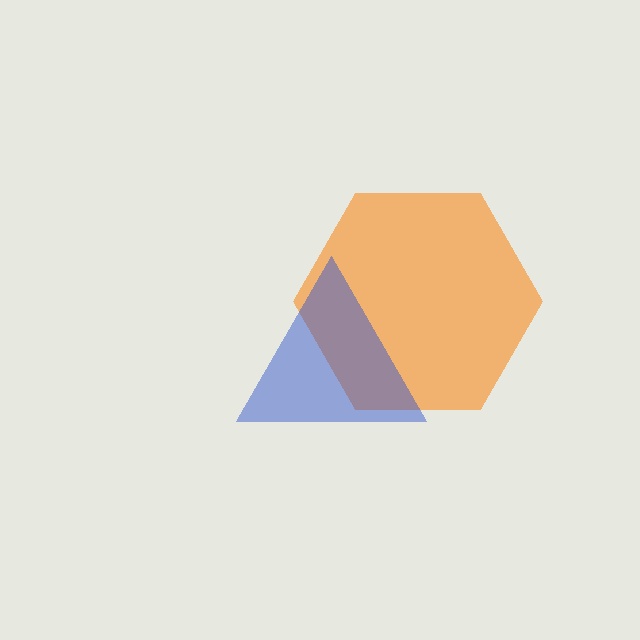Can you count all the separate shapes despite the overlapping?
Yes, there are 2 separate shapes.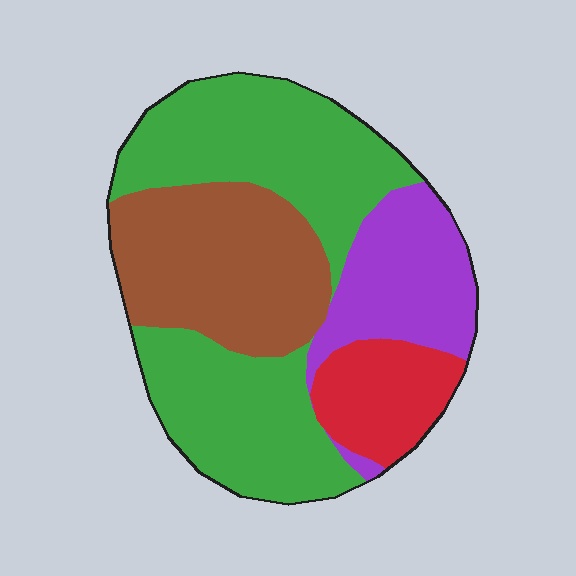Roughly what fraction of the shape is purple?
Purple takes up about one sixth (1/6) of the shape.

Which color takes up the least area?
Red, at roughly 10%.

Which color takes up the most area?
Green, at roughly 45%.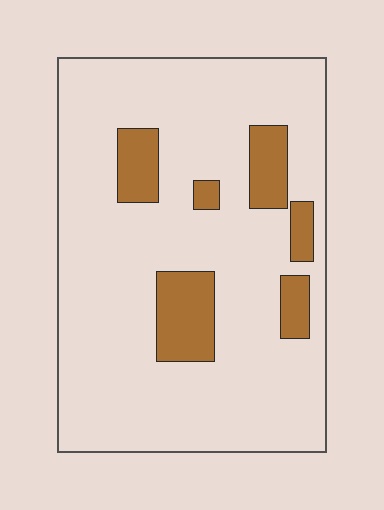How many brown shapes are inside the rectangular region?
6.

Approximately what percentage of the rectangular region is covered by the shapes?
Approximately 15%.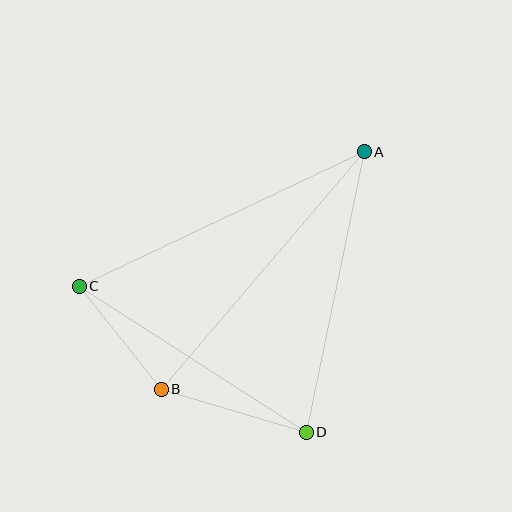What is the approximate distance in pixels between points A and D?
The distance between A and D is approximately 287 pixels.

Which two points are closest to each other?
Points B and C are closest to each other.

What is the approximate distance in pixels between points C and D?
The distance between C and D is approximately 270 pixels.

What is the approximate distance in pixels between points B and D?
The distance between B and D is approximately 151 pixels.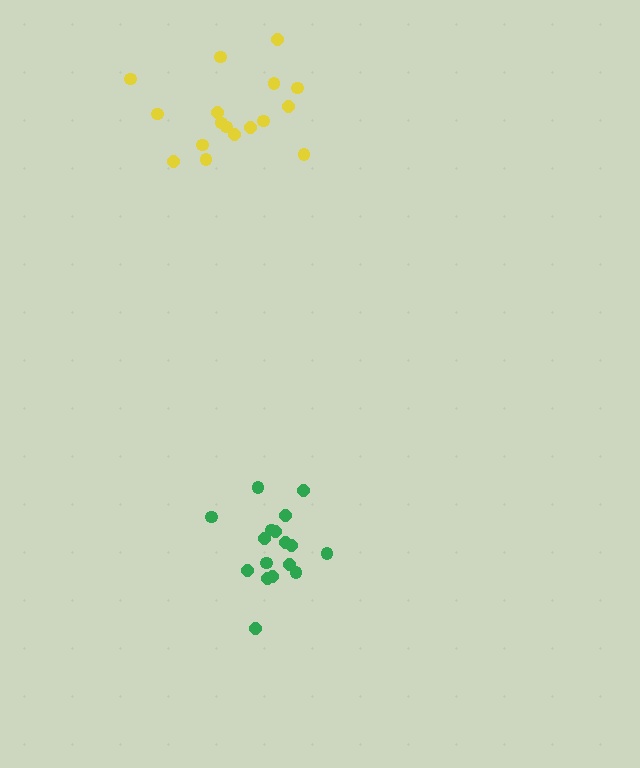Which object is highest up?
The yellow cluster is topmost.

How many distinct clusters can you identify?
There are 2 distinct clusters.